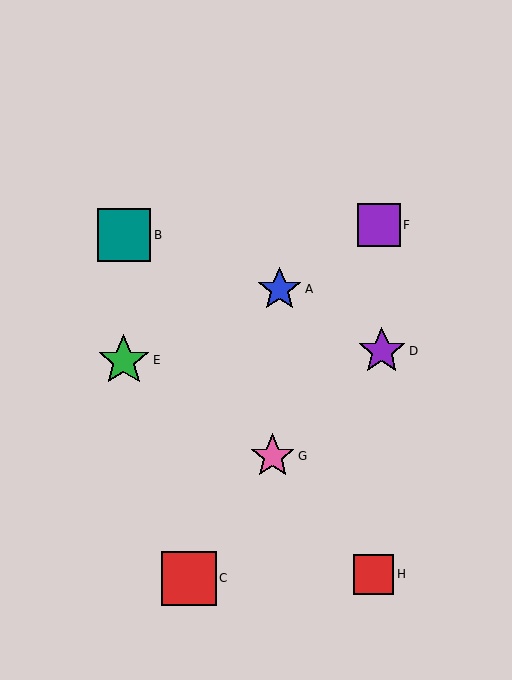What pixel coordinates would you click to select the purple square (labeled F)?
Click at (379, 225) to select the purple square F.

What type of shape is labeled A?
Shape A is a blue star.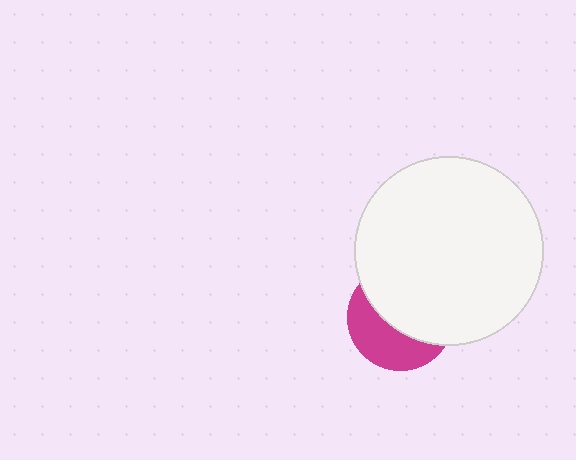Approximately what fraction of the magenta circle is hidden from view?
Roughly 59% of the magenta circle is hidden behind the white circle.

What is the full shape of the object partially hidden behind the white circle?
The partially hidden object is a magenta circle.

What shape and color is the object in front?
The object in front is a white circle.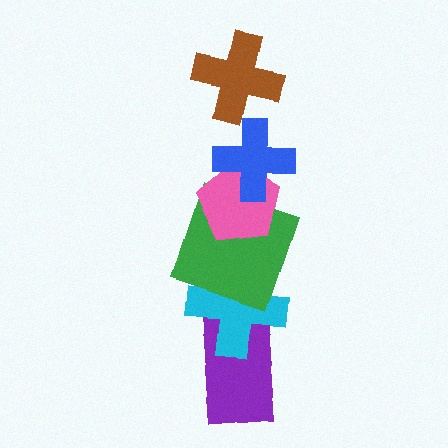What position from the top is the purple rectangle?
The purple rectangle is 6th from the top.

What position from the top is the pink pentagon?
The pink pentagon is 3rd from the top.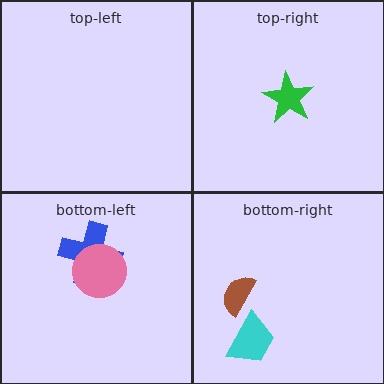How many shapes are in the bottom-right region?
2.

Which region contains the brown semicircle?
The bottom-right region.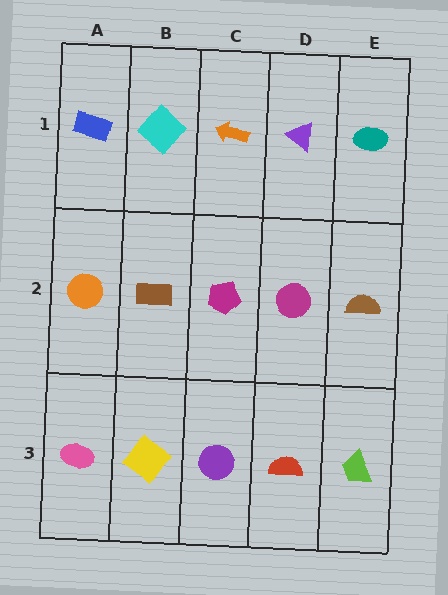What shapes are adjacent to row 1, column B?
A brown rectangle (row 2, column B), a blue rectangle (row 1, column A), an orange arrow (row 1, column C).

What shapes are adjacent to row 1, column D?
A magenta circle (row 2, column D), an orange arrow (row 1, column C), a teal ellipse (row 1, column E).